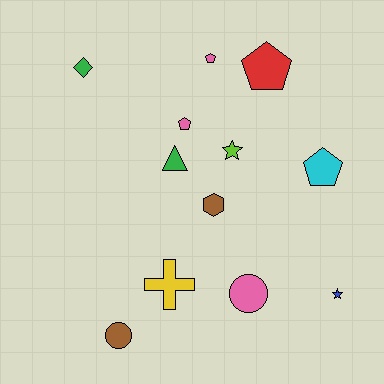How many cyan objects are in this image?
There is 1 cyan object.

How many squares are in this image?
There are no squares.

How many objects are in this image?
There are 12 objects.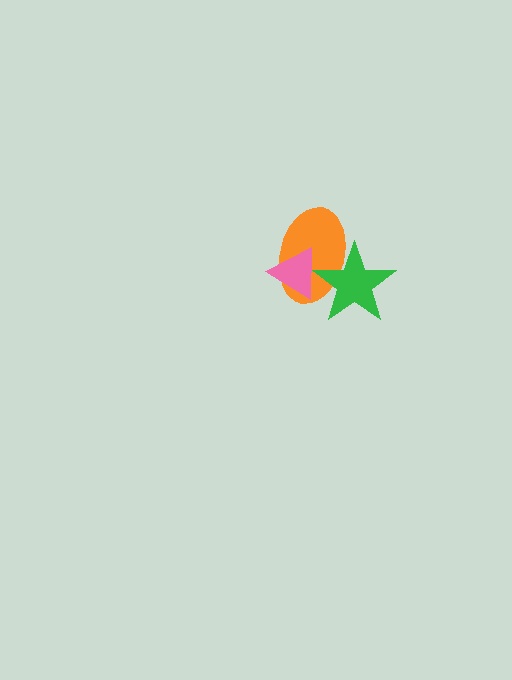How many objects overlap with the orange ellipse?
2 objects overlap with the orange ellipse.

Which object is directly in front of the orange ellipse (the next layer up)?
The green star is directly in front of the orange ellipse.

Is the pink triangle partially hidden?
No, no other shape covers it.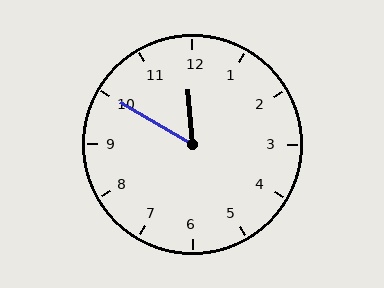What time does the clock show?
11:50.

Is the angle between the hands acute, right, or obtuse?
It is acute.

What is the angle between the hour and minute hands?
Approximately 55 degrees.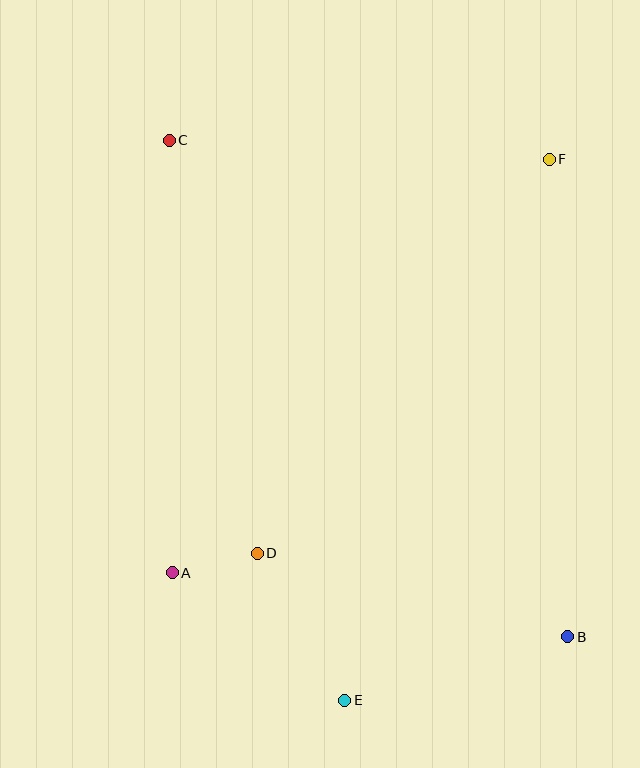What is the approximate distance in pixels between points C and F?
The distance between C and F is approximately 380 pixels.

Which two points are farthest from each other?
Points B and C are farthest from each other.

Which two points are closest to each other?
Points A and D are closest to each other.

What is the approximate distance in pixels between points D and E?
The distance between D and E is approximately 171 pixels.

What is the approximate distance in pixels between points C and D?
The distance between C and D is approximately 423 pixels.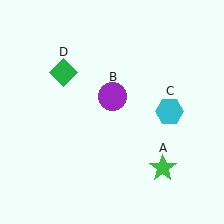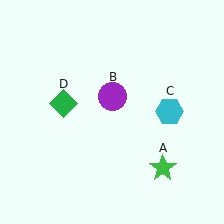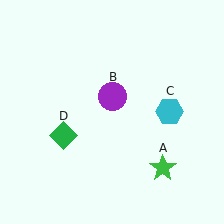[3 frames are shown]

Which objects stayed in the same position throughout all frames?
Green star (object A) and purple circle (object B) and cyan hexagon (object C) remained stationary.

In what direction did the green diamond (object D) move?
The green diamond (object D) moved down.